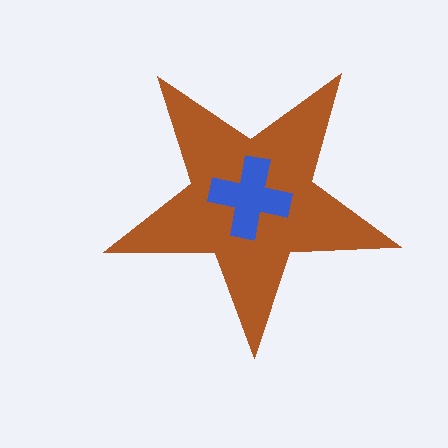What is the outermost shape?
The brown star.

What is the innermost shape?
The blue cross.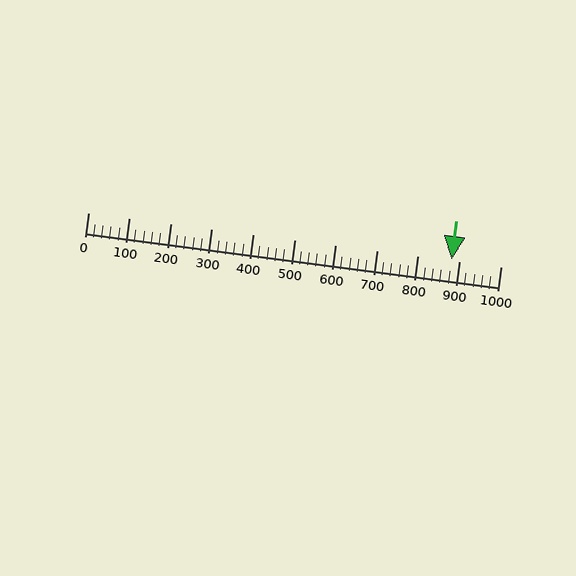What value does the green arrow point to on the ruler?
The green arrow points to approximately 881.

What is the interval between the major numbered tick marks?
The major tick marks are spaced 100 units apart.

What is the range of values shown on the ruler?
The ruler shows values from 0 to 1000.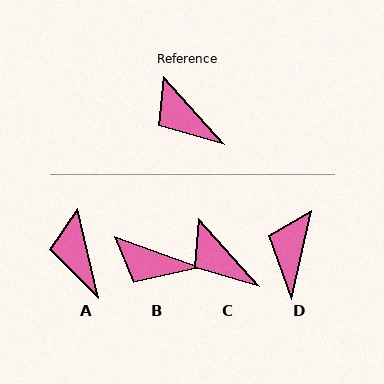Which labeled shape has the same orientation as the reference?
C.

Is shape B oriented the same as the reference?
No, it is off by about 28 degrees.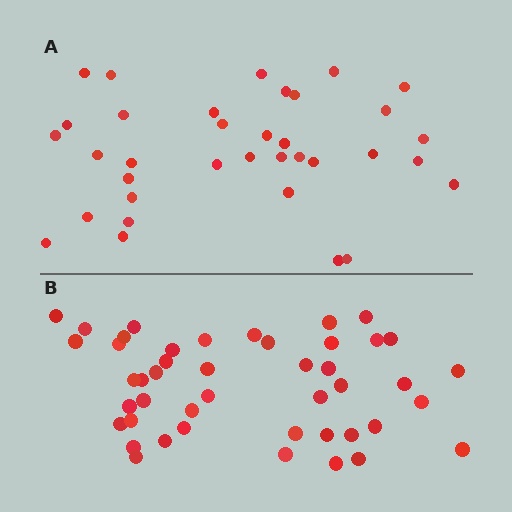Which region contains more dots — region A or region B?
Region B (the bottom region) has more dots.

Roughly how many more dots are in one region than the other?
Region B has roughly 10 or so more dots than region A.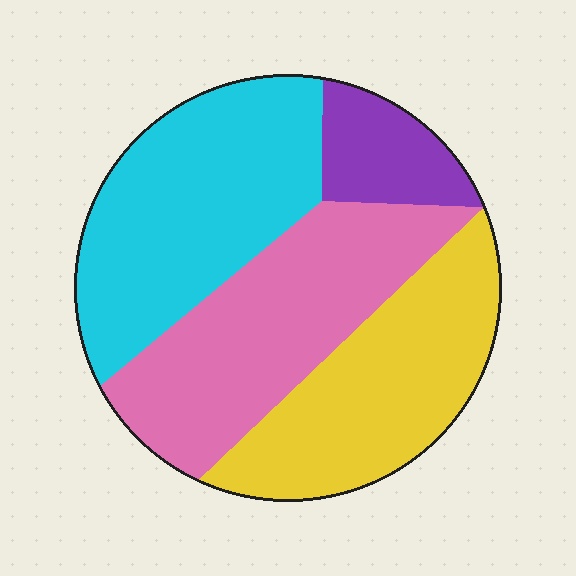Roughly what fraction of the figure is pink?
Pink takes up about one third (1/3) of the figure.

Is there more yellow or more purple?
Yellow.